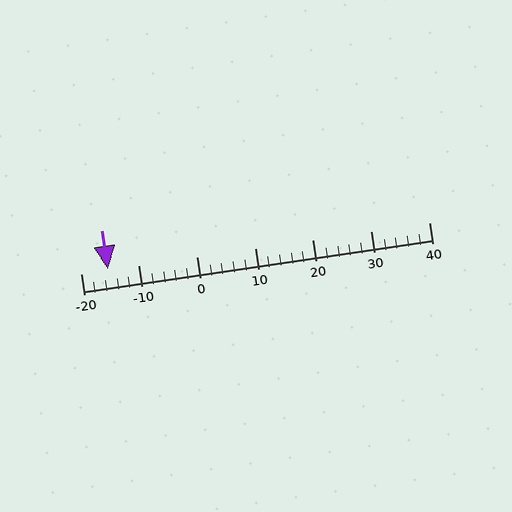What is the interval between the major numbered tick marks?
The major tick marks are spaced 10 units apart.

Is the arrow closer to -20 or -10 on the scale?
The arrow is closer to -20.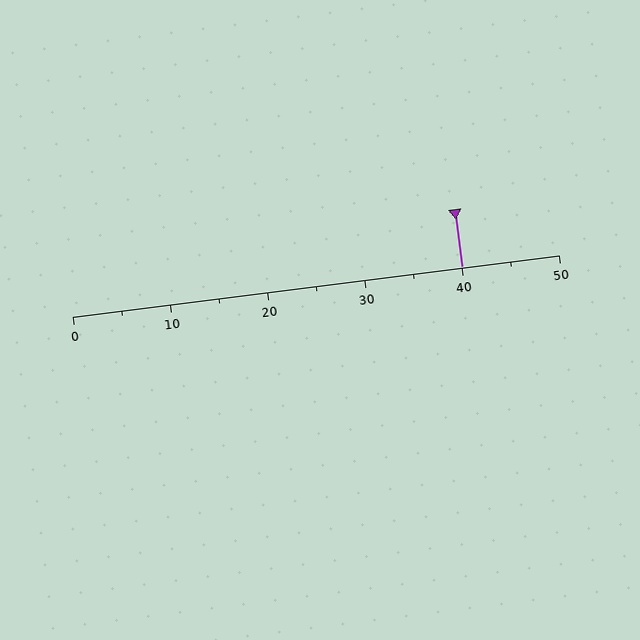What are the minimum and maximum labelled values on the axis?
The axis runs from 0 to 50.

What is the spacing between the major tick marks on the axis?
The major ticks are spaced 10 apart.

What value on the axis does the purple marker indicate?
The marker indicates approximately 40.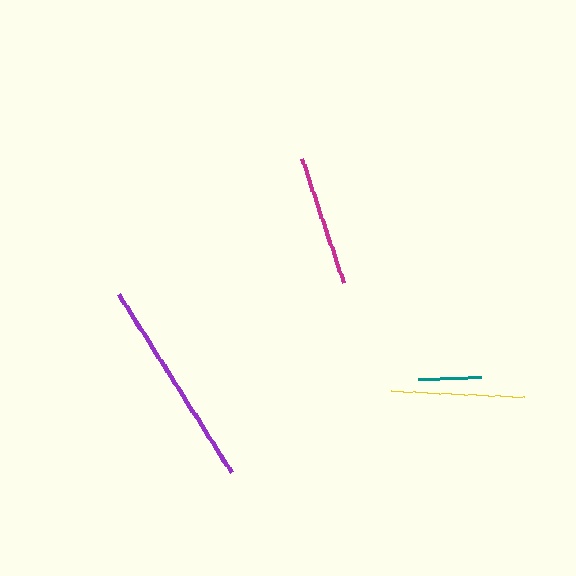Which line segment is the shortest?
The teal line is the shortest at approximately 63 pixels.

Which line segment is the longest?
The purple line is the longest at approximately 210 pixels.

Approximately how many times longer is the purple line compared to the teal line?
The purple line is approximately 3.3 times the length of the teal line.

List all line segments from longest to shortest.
From longest to shortest: purple, yellow, magenta, teal.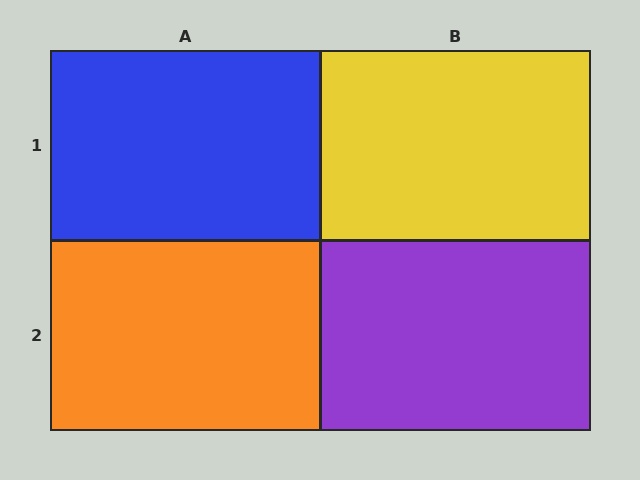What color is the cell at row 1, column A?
Blue.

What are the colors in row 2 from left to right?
Orange, purple.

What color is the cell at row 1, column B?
Yellow.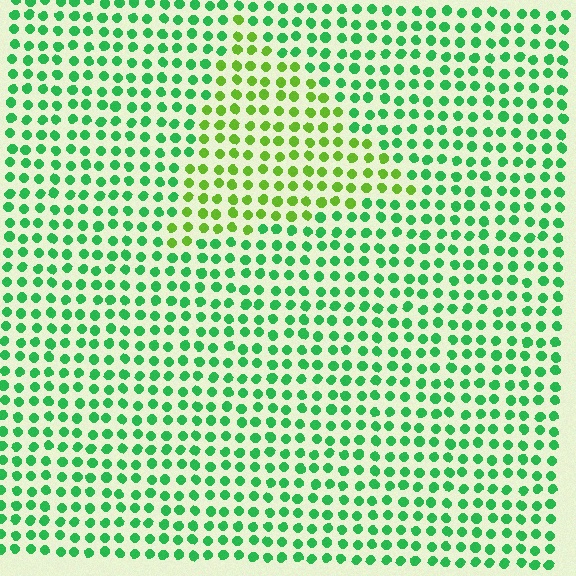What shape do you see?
I see a triangle.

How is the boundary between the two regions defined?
The boundary is defined purely by a slight shift in hue (about 41 degrees). Spacing, size, and orientation are identical on both sides.